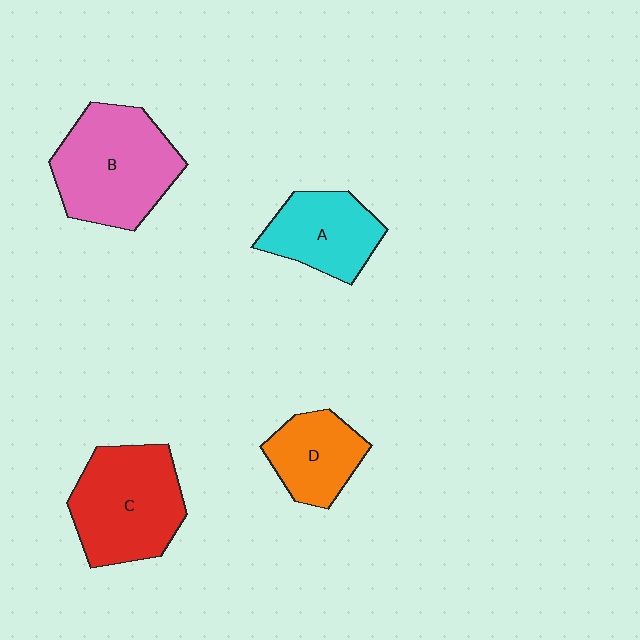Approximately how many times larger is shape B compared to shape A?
Approximately 1.5 times.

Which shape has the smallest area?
Shape D (orange).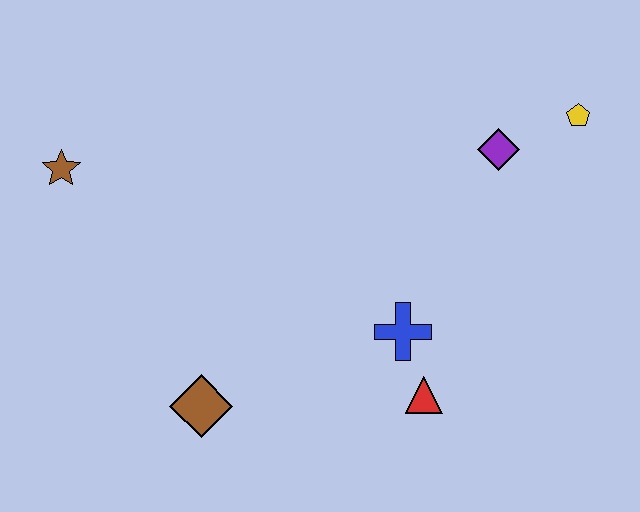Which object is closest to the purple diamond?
The yellow pentagon is closest to the purple diamond.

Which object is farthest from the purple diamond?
The brown star is farthest from the purple diamond.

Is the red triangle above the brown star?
No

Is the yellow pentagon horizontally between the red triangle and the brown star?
No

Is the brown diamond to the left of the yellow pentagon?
Yes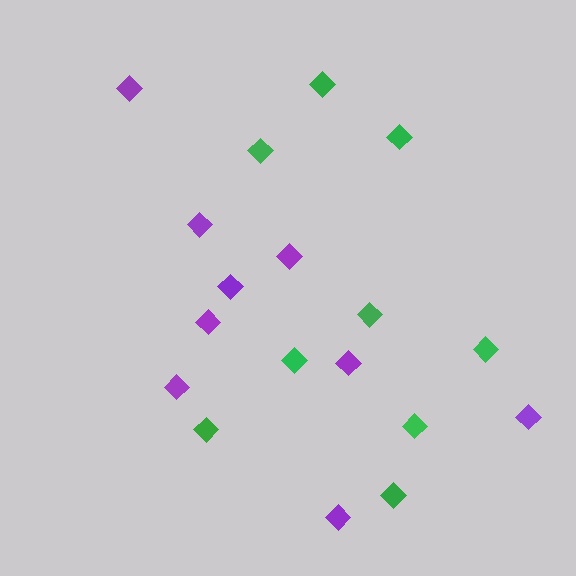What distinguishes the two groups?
There are 2 groups: one group of green diamonds (9) and one group of purple diamonds (9).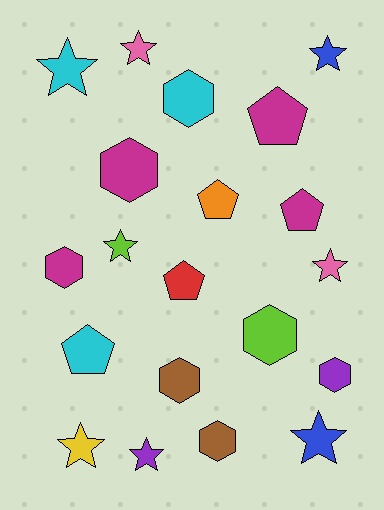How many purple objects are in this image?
There are 2 purple objects.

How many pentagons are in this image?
There are 5 pentagons.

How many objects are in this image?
There are 20 objects.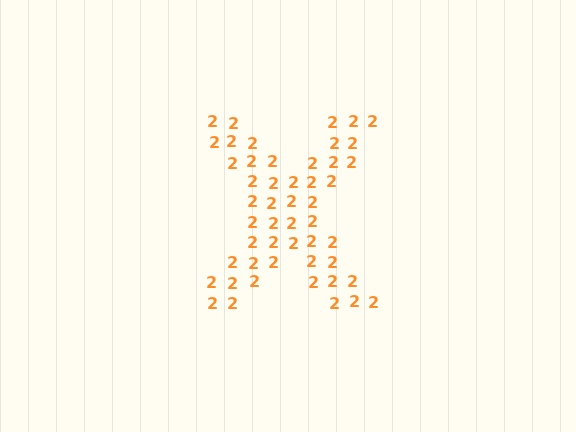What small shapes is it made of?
It is made of small digit 2's.